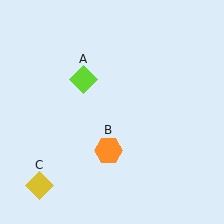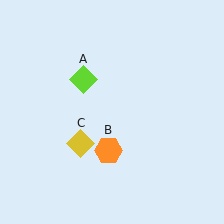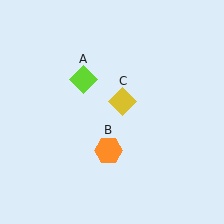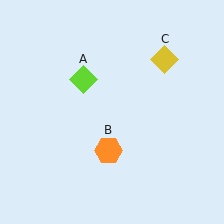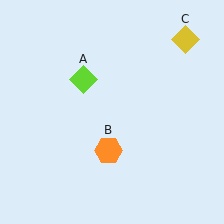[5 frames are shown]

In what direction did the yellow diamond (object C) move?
The yellow diamond (object C) moved up and to the right.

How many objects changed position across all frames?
1 object changed position: yellow diamond (object C).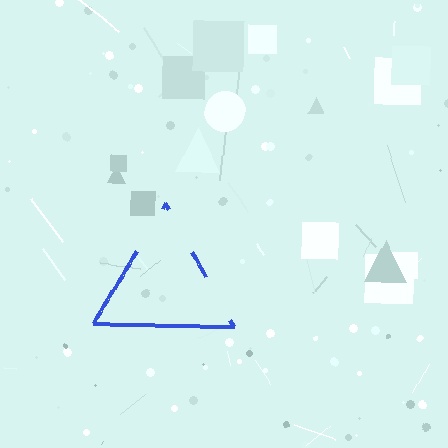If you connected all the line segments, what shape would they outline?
They would outline a triangle.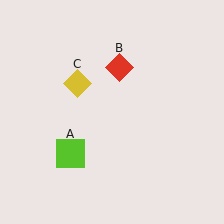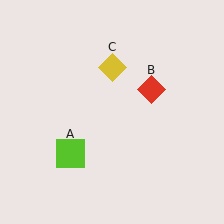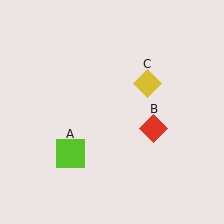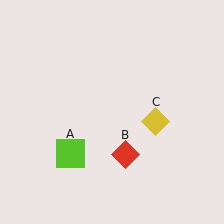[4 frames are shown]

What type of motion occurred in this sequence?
The red diamond (object B), yellow diamond (object C) rotated clockwise around the center of the scene.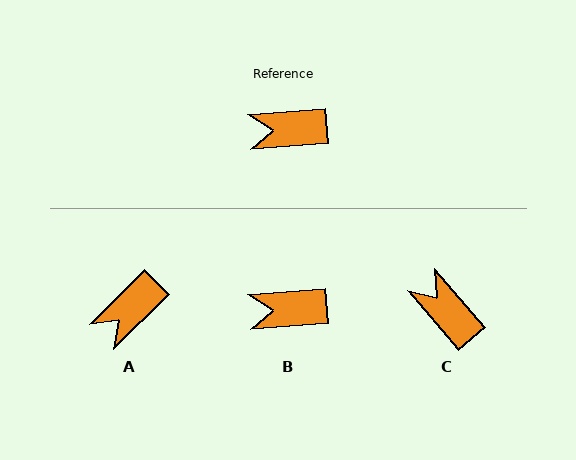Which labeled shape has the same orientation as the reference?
B.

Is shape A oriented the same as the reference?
No, it is off by about 41 degrees.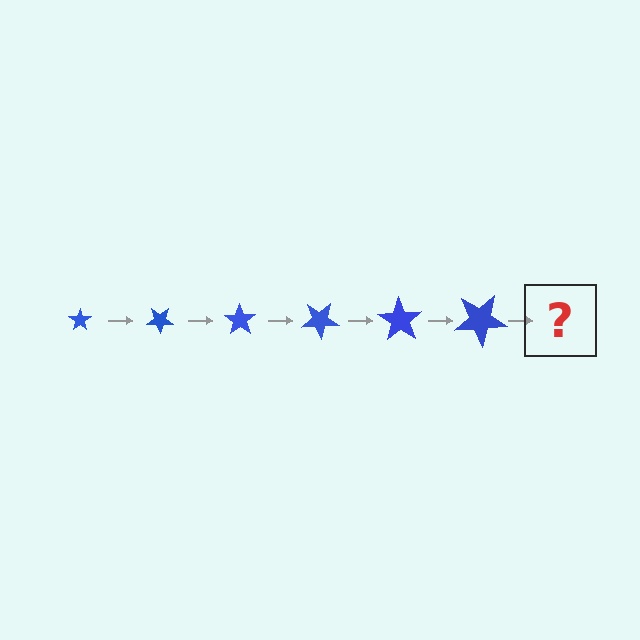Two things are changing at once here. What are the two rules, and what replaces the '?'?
The two rules are that the star grows larger each step and it rotates 35 degrees each step. The '?' should be a star, larger than the previous one and rotated 210 degrees from the start.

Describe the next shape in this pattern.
It should be a star, larger than the previous one and rotated 210 degrees from the start.